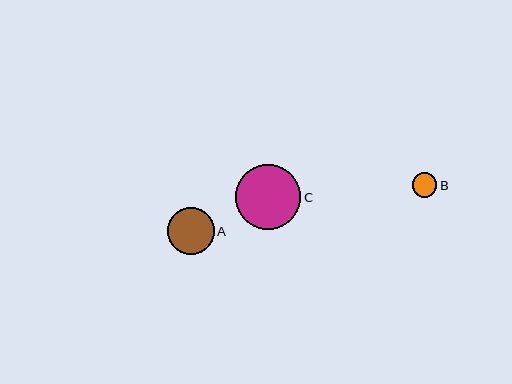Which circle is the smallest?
Circle B is the smallest with a size of approximately 25 pixels.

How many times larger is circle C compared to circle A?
Circle C is approximately 1.4 times the size of circle A.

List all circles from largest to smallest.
From largest to smallest: C, A, B.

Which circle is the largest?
Circle C is the largest with a size of approximately 65 pixels.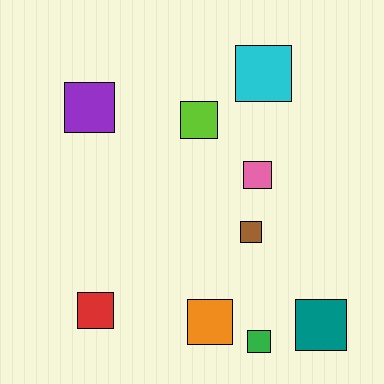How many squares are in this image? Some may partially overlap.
There are 9 squares.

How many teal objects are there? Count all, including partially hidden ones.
There is 1 teal object.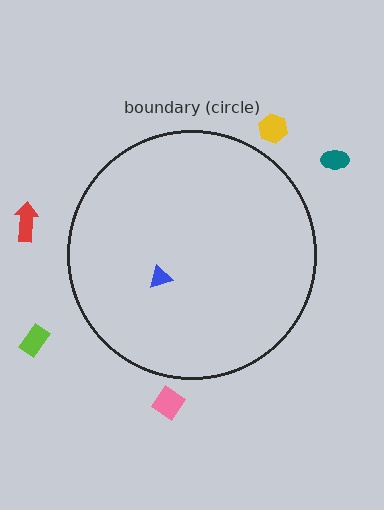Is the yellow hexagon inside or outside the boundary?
Outside.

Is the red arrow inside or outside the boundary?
Outside.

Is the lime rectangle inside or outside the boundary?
Outside.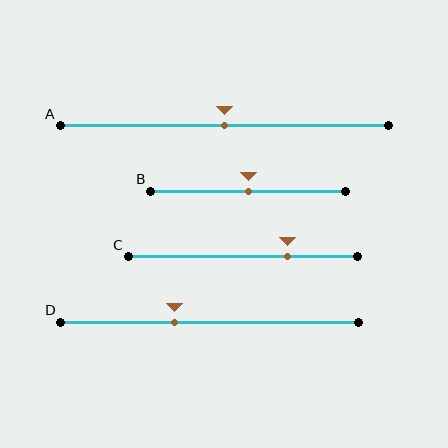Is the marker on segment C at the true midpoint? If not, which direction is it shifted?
No, the marker on segment C is shifted to the right by about 20% of the segment length.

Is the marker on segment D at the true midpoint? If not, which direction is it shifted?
No, the marker on segment D is shifted to the left by about 12% of the segment length.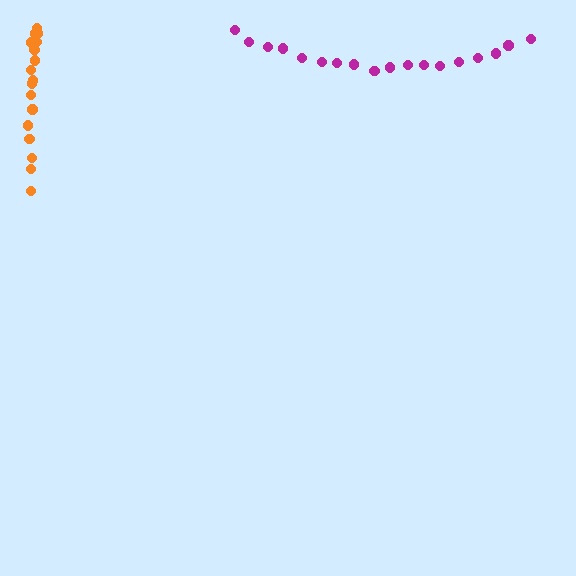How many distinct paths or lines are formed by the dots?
There are 2 distinct paths.